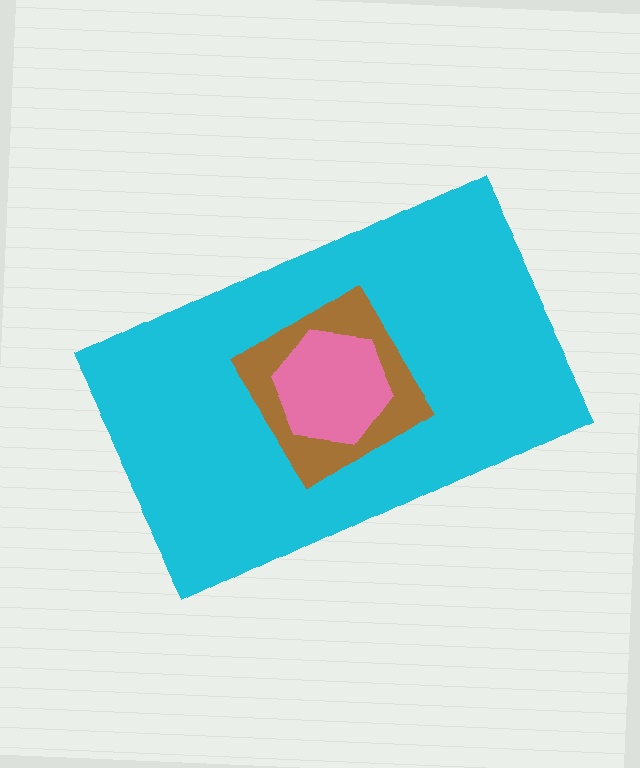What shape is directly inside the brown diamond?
The pink hexagon.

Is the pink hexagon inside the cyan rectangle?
Yes.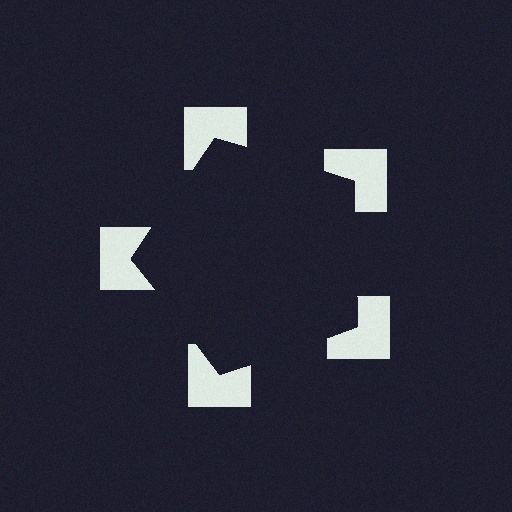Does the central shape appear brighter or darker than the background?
It typically appears slightly darker than the background, even though no actual brightness change is drawn.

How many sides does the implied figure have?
5 sides.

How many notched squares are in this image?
There are 5 — one at each vertex of the illusory pentagon.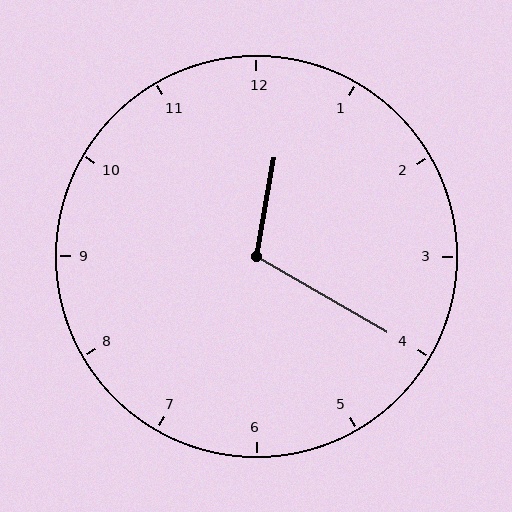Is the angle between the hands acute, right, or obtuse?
It is obtuse.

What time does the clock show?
12:20.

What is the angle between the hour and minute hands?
Approximately 110 degrees.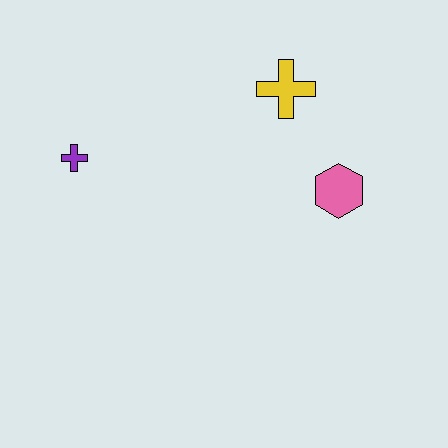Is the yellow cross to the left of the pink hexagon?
Yes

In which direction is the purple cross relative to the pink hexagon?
The purple cross is to the left of the pink hexagon.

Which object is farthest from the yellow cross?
The purple cross is farthest from the yellow cross.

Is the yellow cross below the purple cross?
No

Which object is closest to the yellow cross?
The pink hexagon is closest to the yellow cross.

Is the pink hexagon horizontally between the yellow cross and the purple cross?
No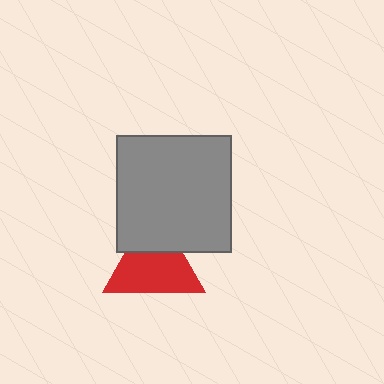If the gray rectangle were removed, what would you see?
You would see the complete red triangle.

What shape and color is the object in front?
The object in front is a gray rectangle.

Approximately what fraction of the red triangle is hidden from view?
Roughly 32% of the red triangle is hidden behind the gray rectangle.